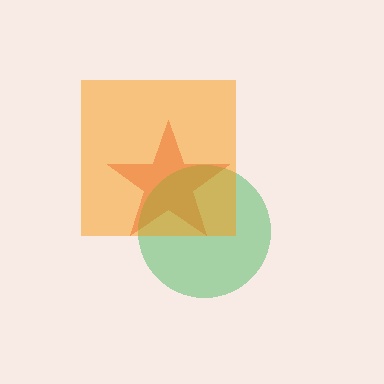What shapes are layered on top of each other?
The layered shapes are: a red star, a green circle, an orange square.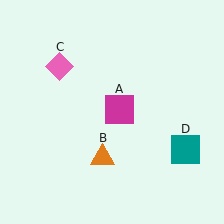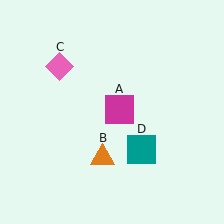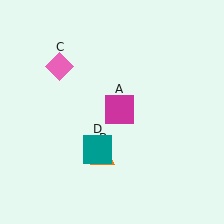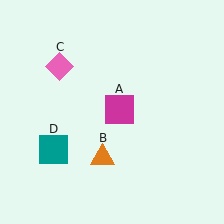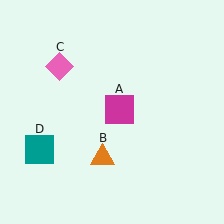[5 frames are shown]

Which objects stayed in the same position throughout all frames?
Magenta square (object A) and orange triangle (object B) and pink diamond (object C) remained stationary.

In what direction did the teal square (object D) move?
The teal square (object D) moved left.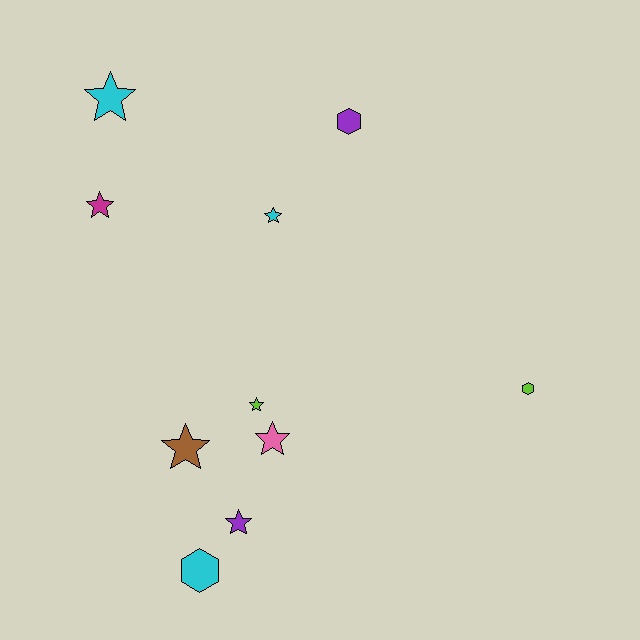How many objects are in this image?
There are 10 objects.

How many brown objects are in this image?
There is 1 brown object.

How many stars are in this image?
There are 7 stars.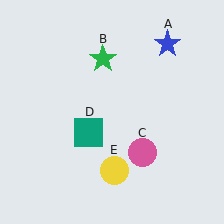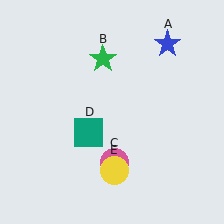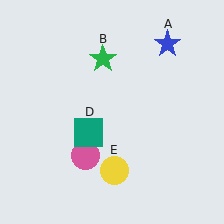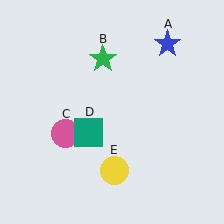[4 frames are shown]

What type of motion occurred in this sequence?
The pink circle (object C) rotated clockwise around the center of the scene.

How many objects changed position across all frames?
1 object changed position: pink circle (object C).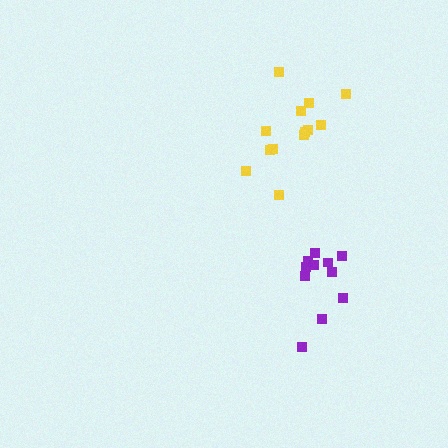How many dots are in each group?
Group 1: 13 dots, Group 2: 11 dots (24 total).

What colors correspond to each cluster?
The clusters are colored: yellow, purple.